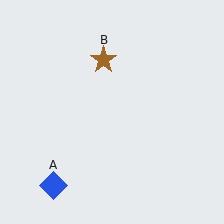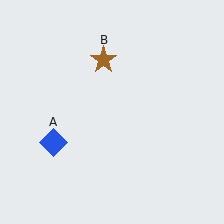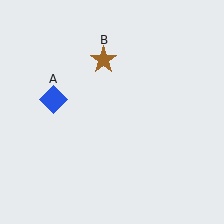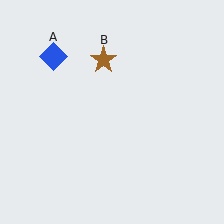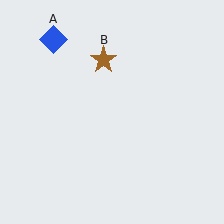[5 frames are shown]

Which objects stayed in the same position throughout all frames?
Brown star (object B) remained stationary.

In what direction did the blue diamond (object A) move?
The blue diamond (object A) moved up.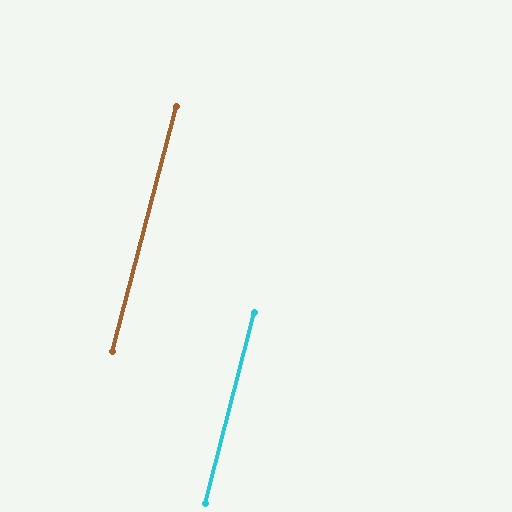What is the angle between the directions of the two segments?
Approximately 0 degrees.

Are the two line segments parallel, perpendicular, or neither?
Parallel — their directions differ by only 0.2°.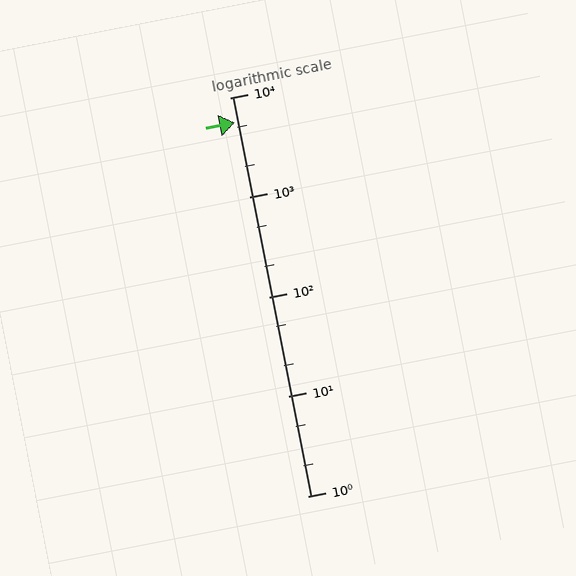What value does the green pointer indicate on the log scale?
The pointer indicates approximately 5600.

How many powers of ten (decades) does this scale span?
The scale spans 4 decades, from 1 to 10000.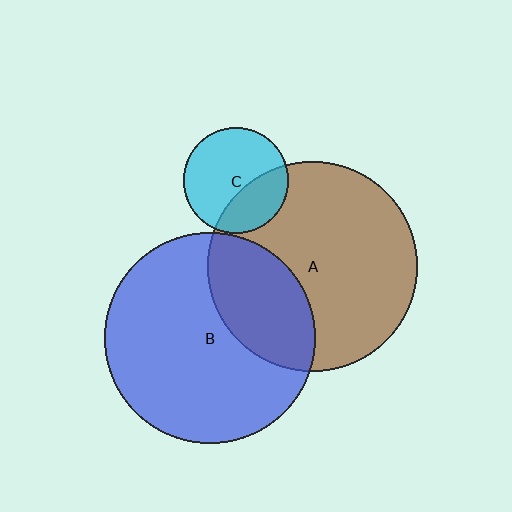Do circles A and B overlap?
Yes.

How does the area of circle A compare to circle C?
Approximately 3.9 times.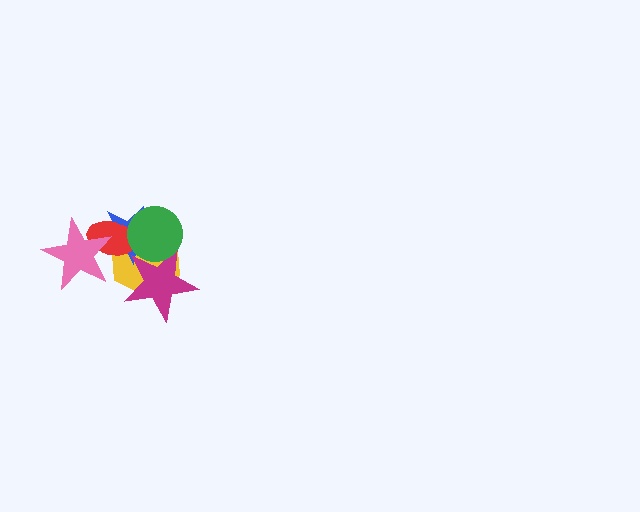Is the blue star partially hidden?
Yes, it is partially covered by another shape.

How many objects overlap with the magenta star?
3 objects overlap with the magenta star.